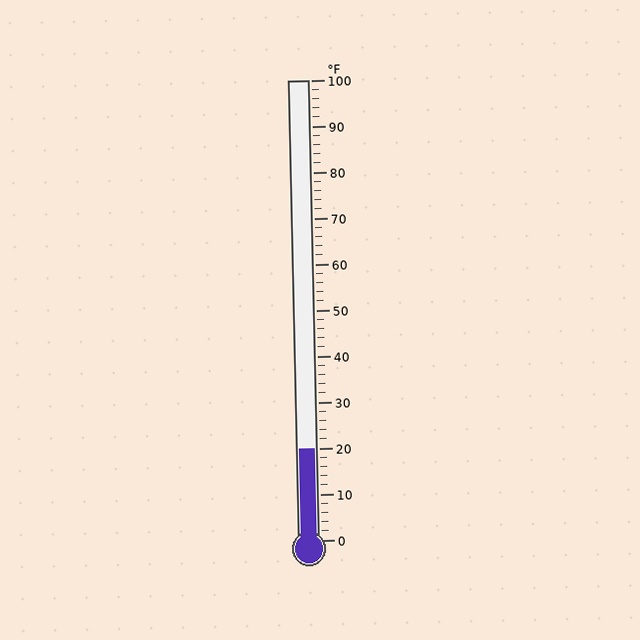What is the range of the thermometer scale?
The thermometer scale ranges from 0°F to 100°F.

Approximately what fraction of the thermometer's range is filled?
The thermometer is filled to approximately 20% of its range.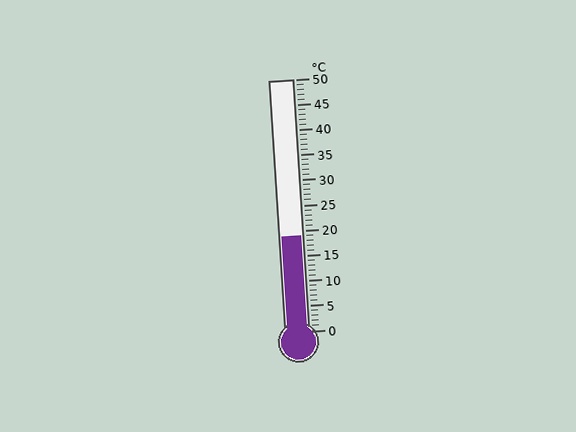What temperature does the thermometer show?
The thermometer shows approximately 19°C.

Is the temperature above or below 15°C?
The temperature is above 15°C.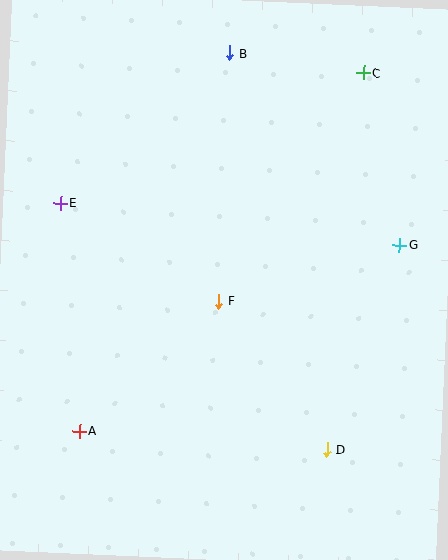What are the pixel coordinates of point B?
Point B is at (230, 53).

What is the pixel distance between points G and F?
The distance between G and F is 189 pixels.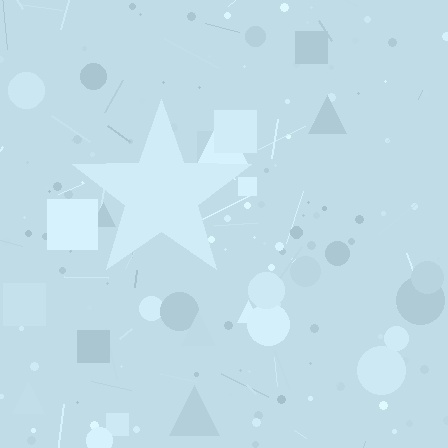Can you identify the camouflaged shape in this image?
The camouflaged shape is a star.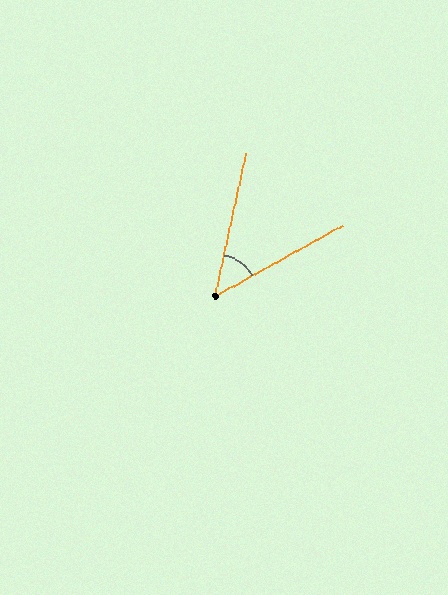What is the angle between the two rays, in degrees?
Approximately 48 degrees.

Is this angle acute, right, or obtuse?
It is acute.